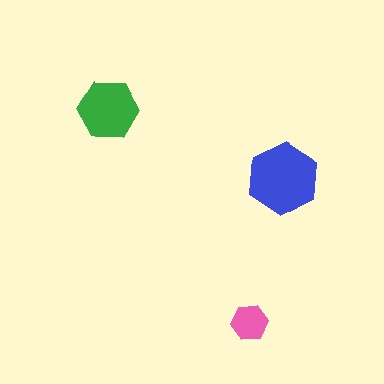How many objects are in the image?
There are 3 objects in the image.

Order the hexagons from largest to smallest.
the blue one, the green one, the pink one.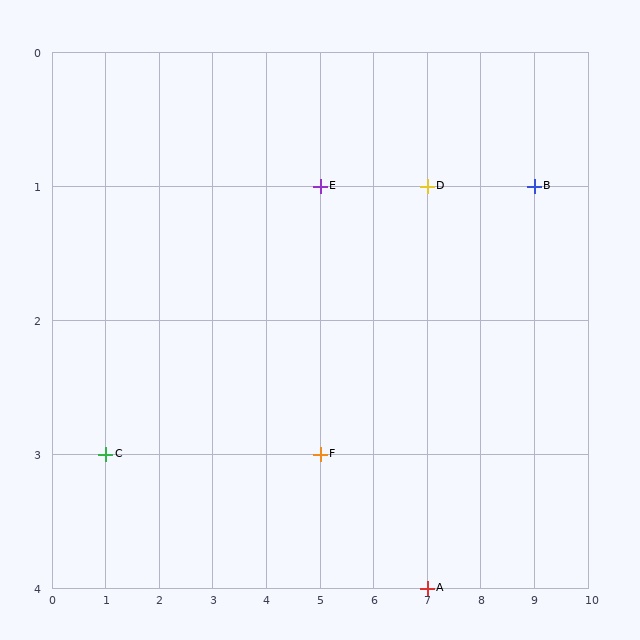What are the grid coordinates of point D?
Point D is at grid coordinates (7, 1).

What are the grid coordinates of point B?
Point B is at grid coordinates (9, 1).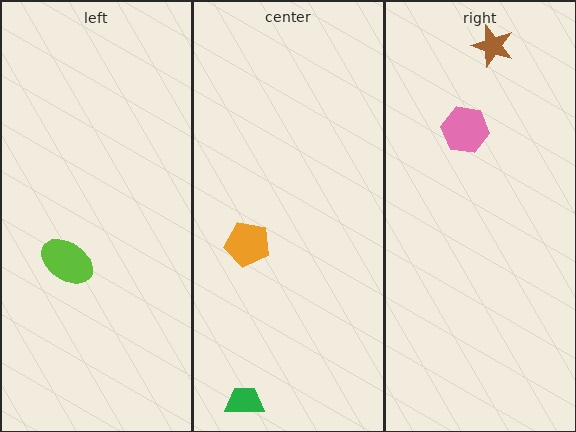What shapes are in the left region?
The lime ellipse.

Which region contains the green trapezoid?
The center region.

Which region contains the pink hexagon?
The right region.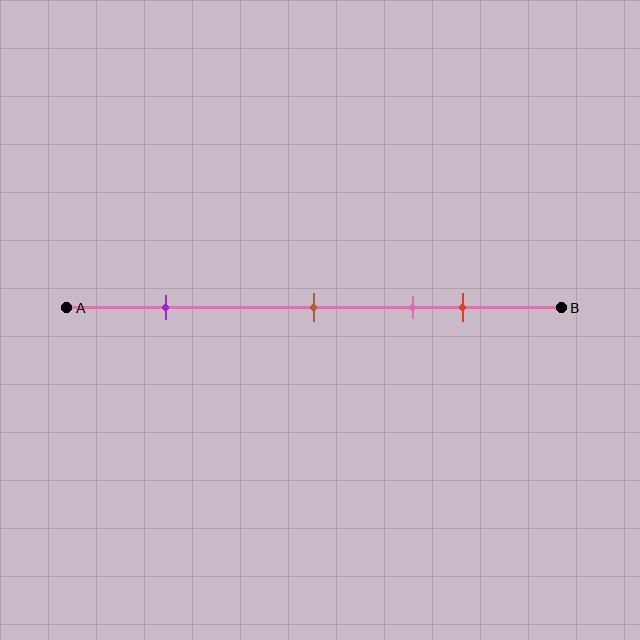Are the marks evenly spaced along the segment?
No, the marks are not evenly spaced.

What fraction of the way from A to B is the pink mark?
The pink mark is approximately 70% (0.7) of the way from A to B.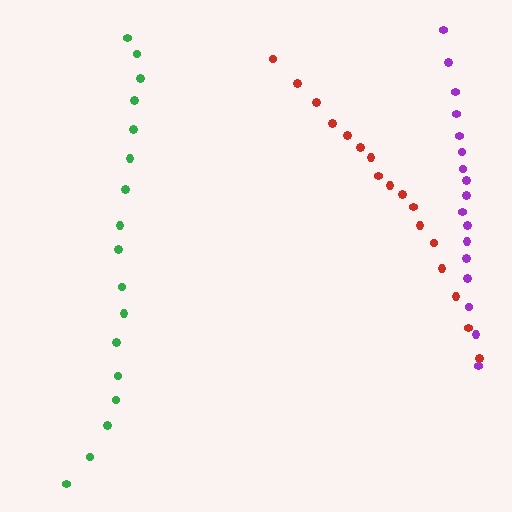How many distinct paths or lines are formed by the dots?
There are 3 distinct paths.